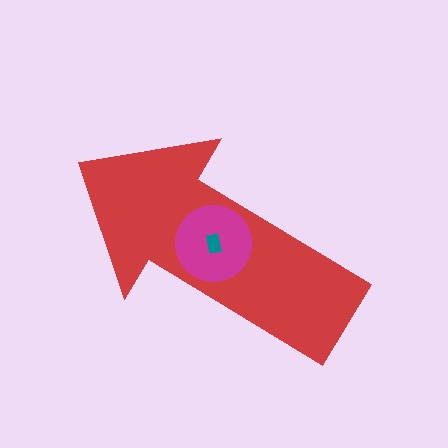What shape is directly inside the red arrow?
The magenta circle.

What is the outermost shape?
The red arrow.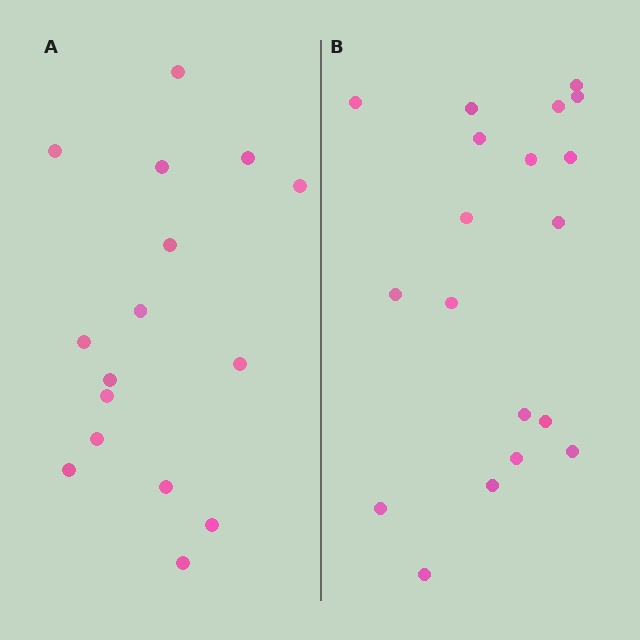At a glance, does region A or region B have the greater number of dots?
Region B (the right region) has more dots.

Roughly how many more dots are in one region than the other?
Region B has just a few more — roughly 2 or 3 more dots than region A.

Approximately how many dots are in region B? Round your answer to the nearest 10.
About 20 dots. (The exact count is 19, which rounds to 20.)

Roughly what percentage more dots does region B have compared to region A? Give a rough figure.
About 20% more.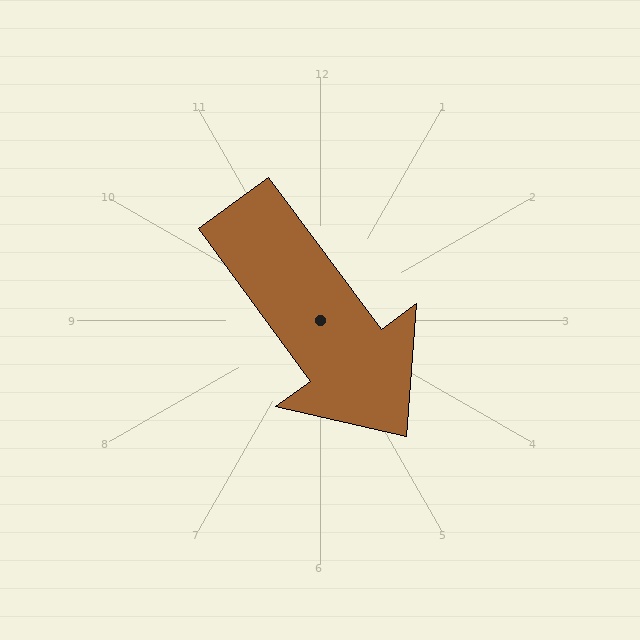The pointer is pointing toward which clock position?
Roughly 5 o'clock.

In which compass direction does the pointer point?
Southeast.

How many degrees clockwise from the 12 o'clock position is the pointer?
Approximately 144 degrees.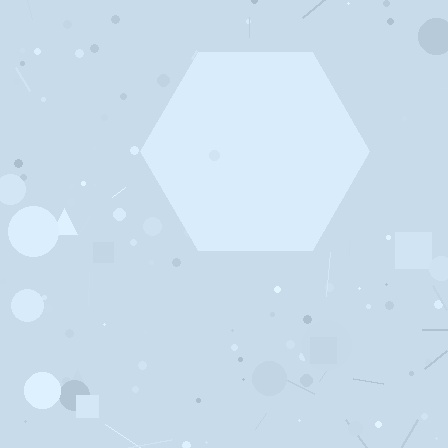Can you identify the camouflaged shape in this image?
The camouflaged shape is a hexagon.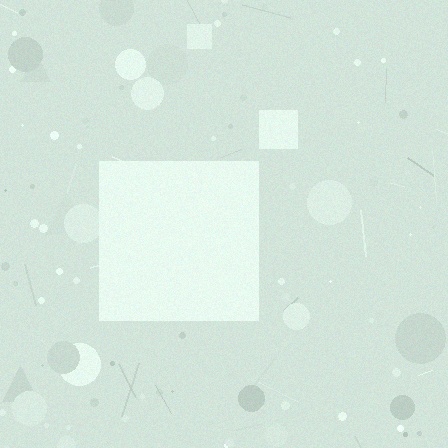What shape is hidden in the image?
A square is hidden in the image.